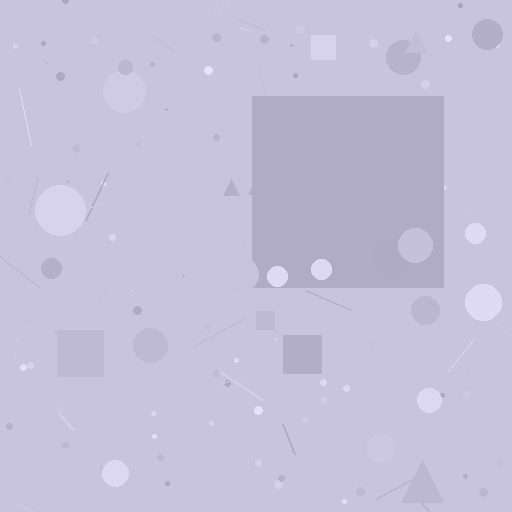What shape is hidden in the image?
A square is hidden in the image.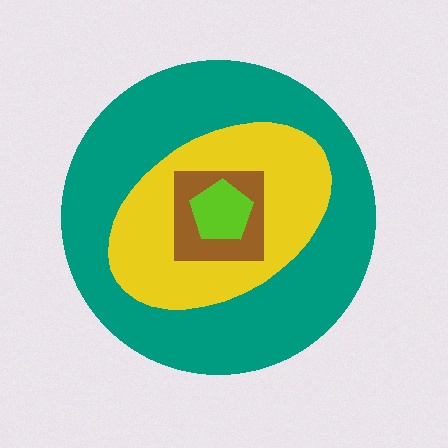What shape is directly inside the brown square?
The lime pentagon.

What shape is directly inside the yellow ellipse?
The brown square.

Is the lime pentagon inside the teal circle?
Yes.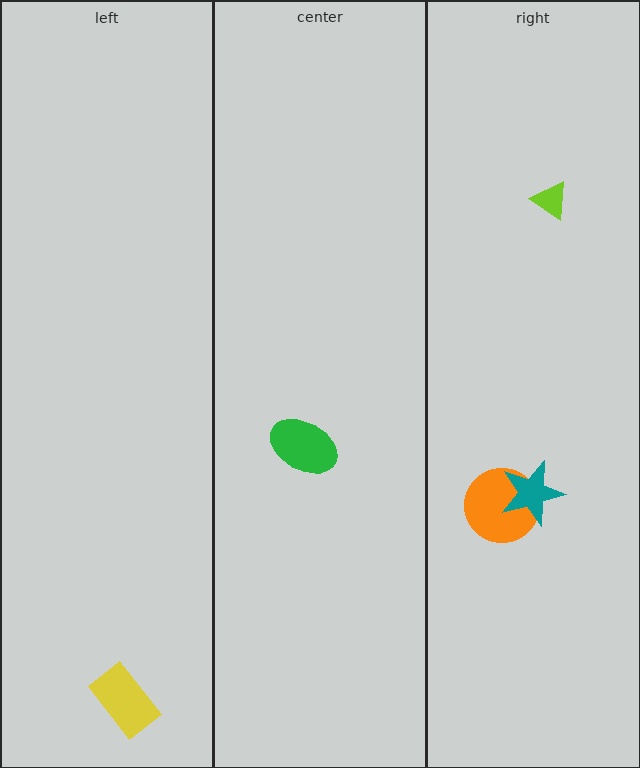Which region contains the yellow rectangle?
The left region.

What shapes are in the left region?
The yellow rectangle.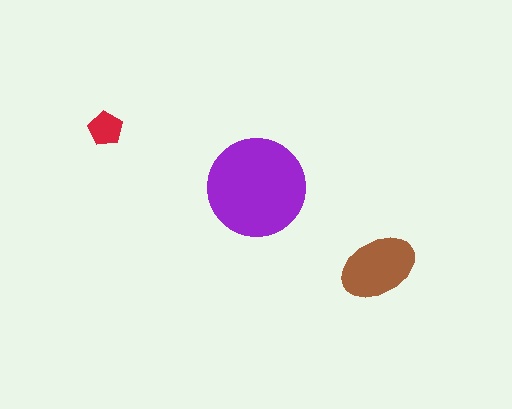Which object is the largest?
The purple circle.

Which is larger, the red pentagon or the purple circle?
The purple circle.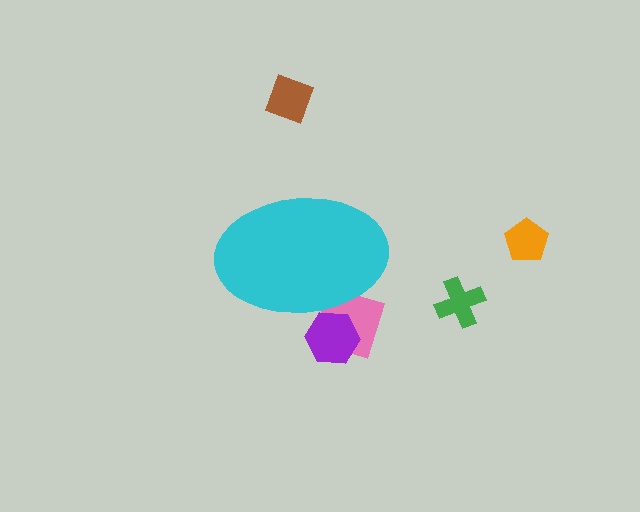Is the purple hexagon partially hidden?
Yes, the purple hexagon is partially hidden behind the cyan ellipse.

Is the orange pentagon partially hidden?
No, the orange pentagon is fully visible.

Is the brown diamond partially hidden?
No, the brown diamond is fully visible.